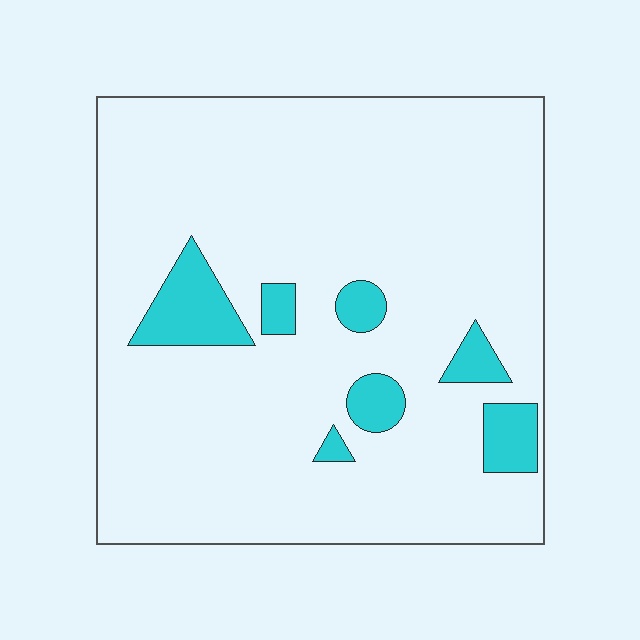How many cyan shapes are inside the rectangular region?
7.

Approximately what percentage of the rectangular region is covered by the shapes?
Approximately 10%.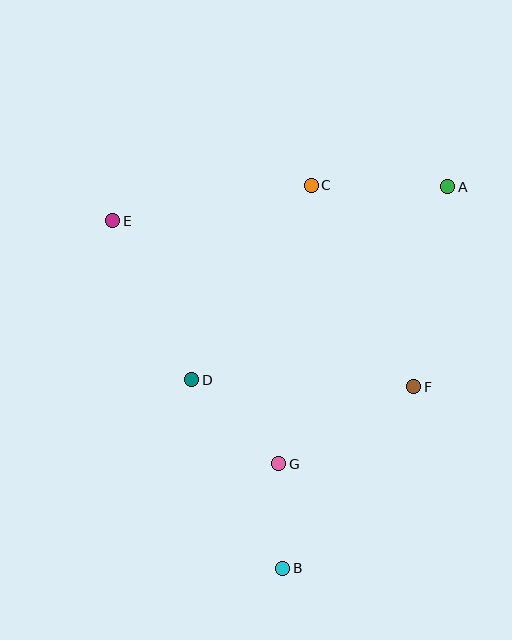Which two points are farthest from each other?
Points A and B are farthest from each other.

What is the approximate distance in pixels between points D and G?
The distance between D and G is approximately 121 pixels.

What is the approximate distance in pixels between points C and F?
The distance between C and F is approximately 226 pixels.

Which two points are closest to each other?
Points B and G are closest to each other.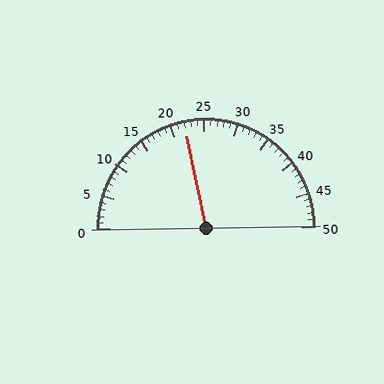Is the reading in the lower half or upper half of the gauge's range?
The reading is in the lower half of the range (0 to 50).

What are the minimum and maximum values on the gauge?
The gauge ranges from 0 to 50.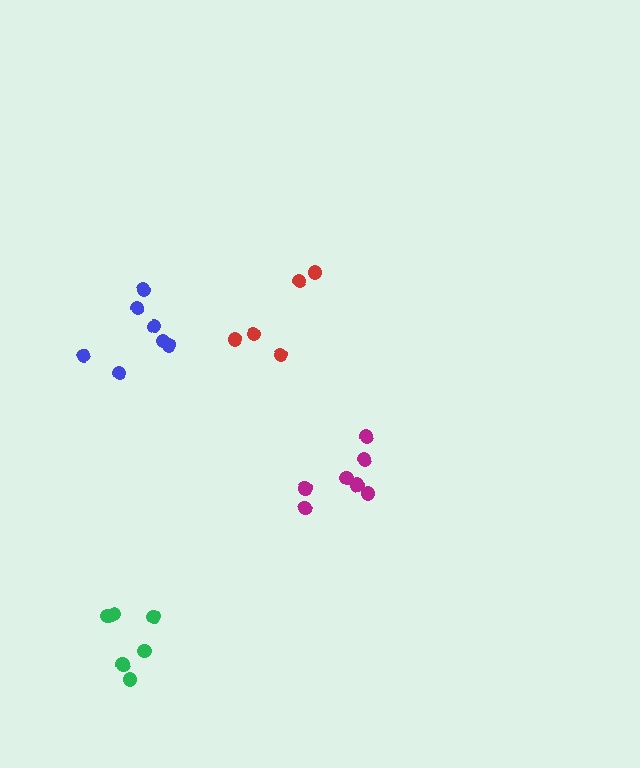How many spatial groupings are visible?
There are 4 spatial groupings.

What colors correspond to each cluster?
The clusters are colored: magenta, blue, green, red.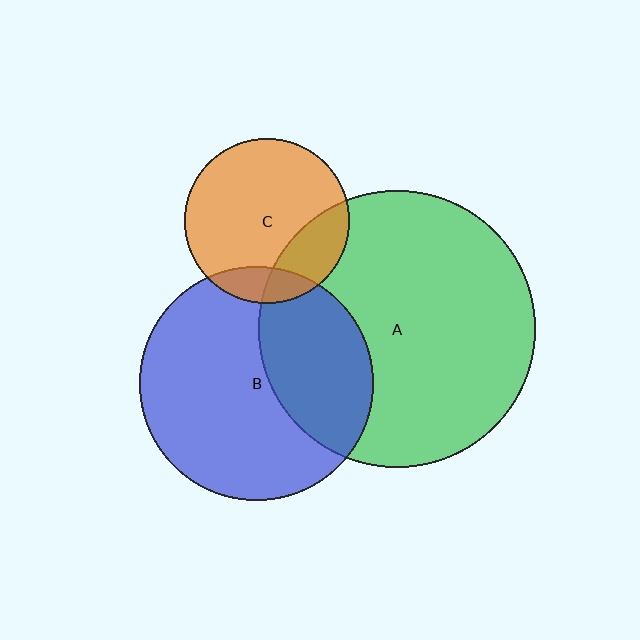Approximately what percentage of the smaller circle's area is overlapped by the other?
Approximately 35%.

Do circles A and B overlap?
Yes.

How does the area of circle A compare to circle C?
Approximately 2.8 times.